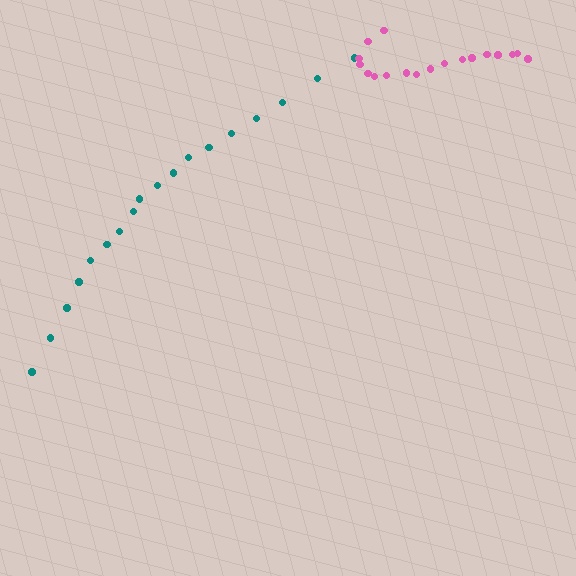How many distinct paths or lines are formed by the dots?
There are 2 distinct paths.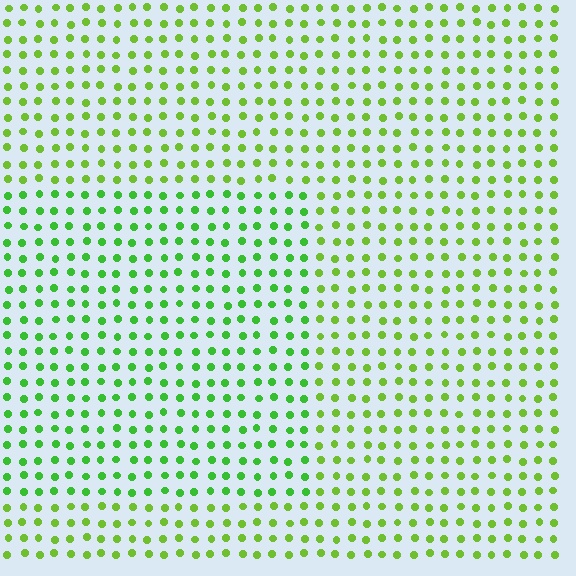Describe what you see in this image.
The image is filled with small lime elements in a uniform arrangement. A rectangle-shaped region is visible where the elements are tinted to a slightly different hue, forming a subtle color boundary.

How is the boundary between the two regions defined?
The boundary is defined purely by a slight shift in hue (about 24 degrees). Spacing, size, and orientation are identical on both sides.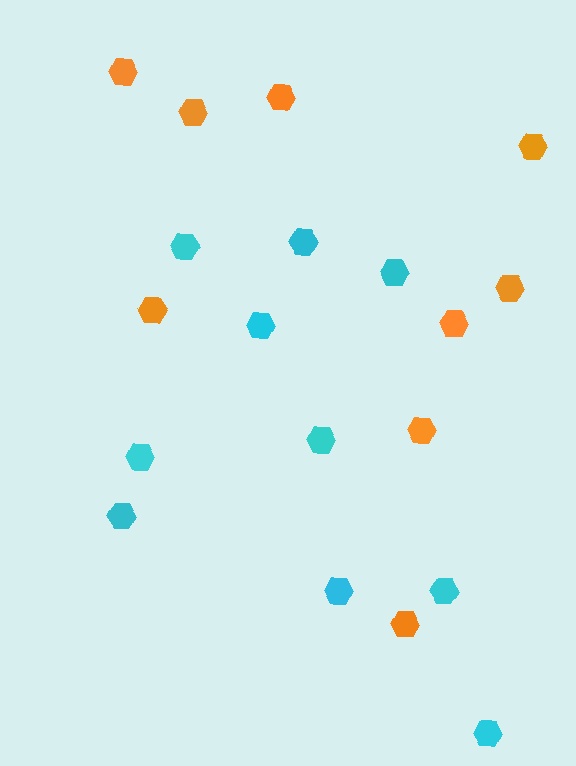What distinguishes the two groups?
There are 2 groups: one group of orange hexagons (9) and one group of cyan hexagons (10).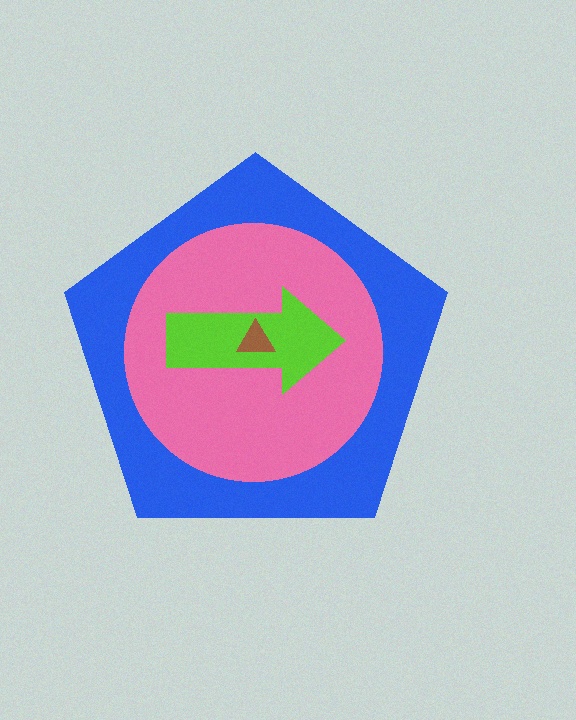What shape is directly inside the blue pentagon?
The pink circle.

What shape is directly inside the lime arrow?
The brown triangle.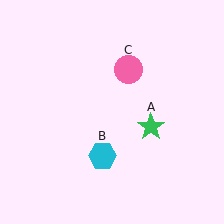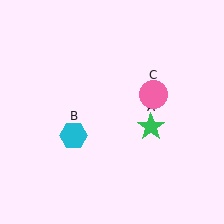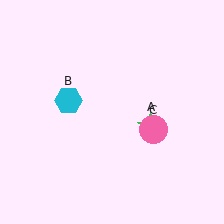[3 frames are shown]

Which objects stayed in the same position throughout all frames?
Green star (object A) remained stationary.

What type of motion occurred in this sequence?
The cyan hexagon (object B), pink circle (object C) rotated clockwise around the center of the scene.